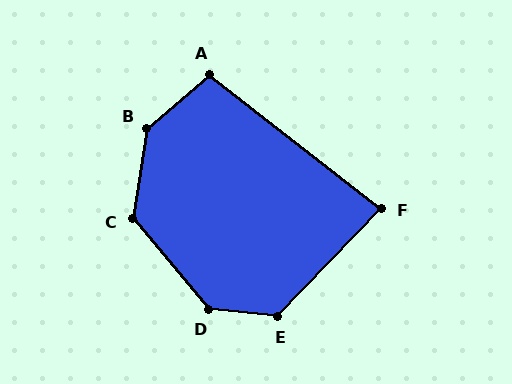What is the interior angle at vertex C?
Approximately 131 degrees (obtuse).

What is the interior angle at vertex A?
Approximately 102 degrees (obtuse).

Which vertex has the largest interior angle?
B, at approximately 140 degrees.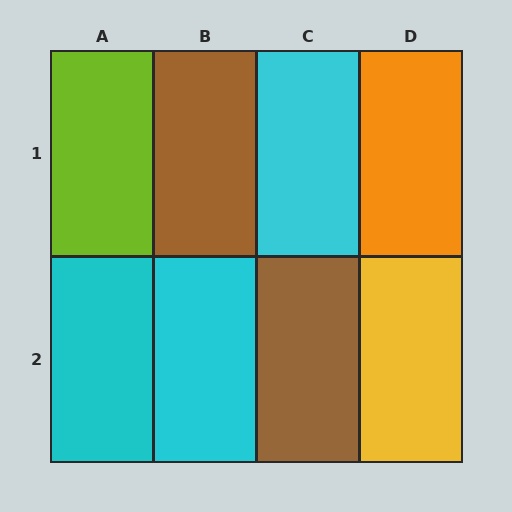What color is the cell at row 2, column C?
Brown.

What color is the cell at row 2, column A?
Cyan.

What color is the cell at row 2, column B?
Cyan.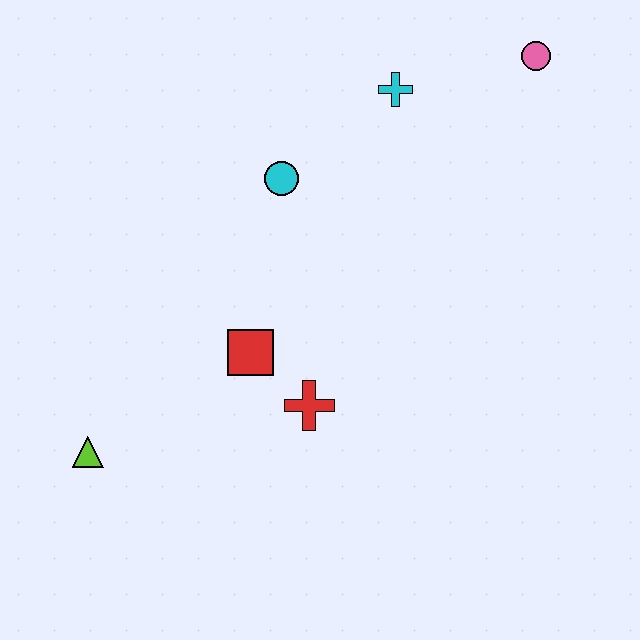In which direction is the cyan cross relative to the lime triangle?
The cyan cross is above the lime triangle.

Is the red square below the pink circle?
Yes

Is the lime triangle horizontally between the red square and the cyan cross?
No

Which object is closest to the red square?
The red cross is closest to the red square.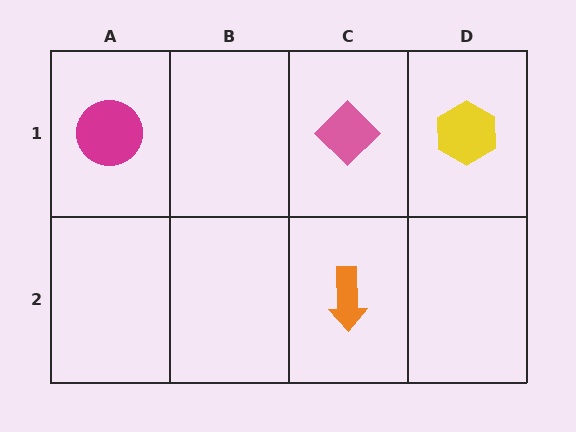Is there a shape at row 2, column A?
No, that cell is empty.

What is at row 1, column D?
A yellow hexagon.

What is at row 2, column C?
An orange arrow.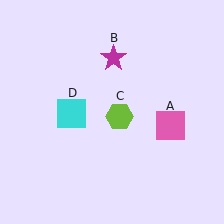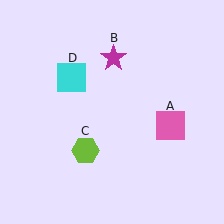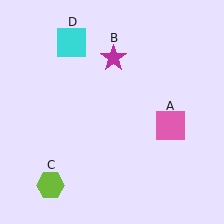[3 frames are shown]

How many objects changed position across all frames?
2 objects changed position: lime hexagon (object C), cyan square (object D).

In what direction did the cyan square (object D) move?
The cyan square (object D) moved up.